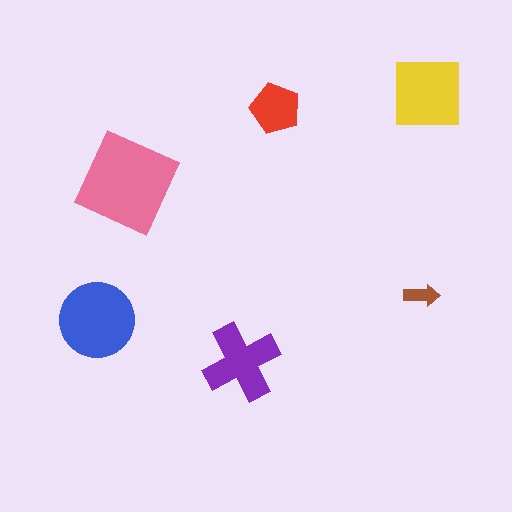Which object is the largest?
The pink diamond.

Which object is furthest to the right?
The yellow square is rightmost.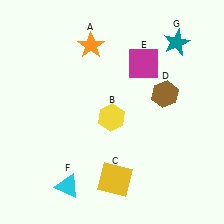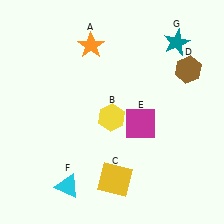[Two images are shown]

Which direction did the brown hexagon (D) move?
The brown hexagon (D) moved up.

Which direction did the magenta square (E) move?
The magenta square (E) moved down.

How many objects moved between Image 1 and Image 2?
2 objects moved between the two images.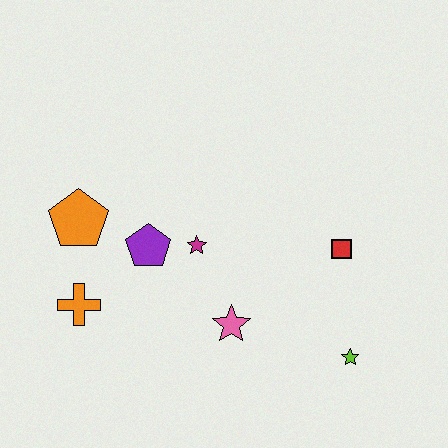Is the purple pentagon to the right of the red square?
No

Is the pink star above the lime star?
Yes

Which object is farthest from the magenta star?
The lime star is farthest from the magenta star.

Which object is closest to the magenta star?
The purple pentagon is closest to the magenta star.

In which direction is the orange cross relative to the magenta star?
The orange cross is to the left of the magenta star.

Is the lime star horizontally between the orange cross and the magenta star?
No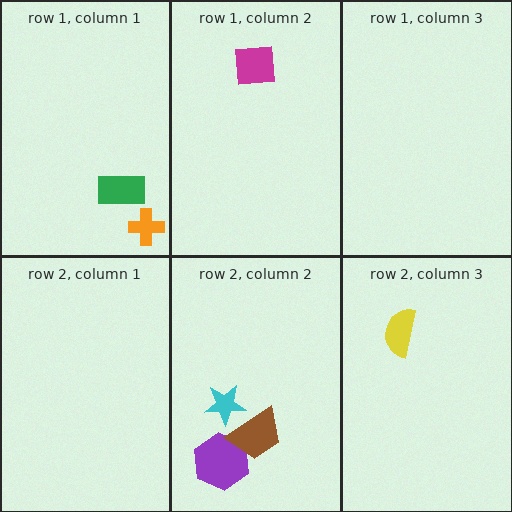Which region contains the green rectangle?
The row 1, column 1 region.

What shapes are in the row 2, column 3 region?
The yellow semicircle.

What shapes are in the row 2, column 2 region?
The purple hexagon, the cyan star, the brown trapezoid.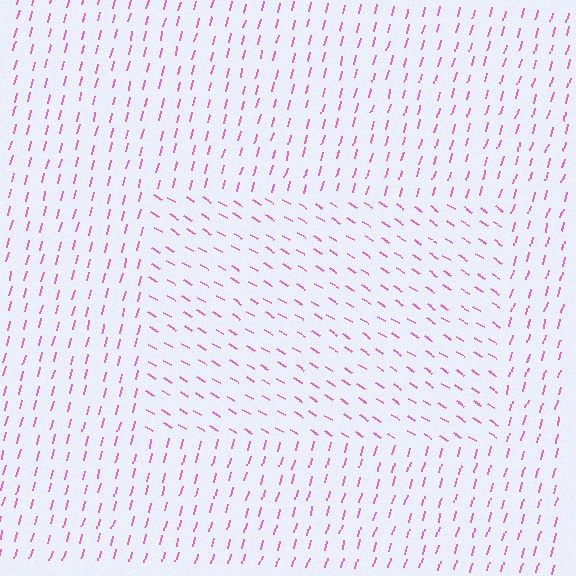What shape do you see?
I see a rectangle.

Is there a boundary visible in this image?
Yes, there is a texture boundary formed by a change in line orientation.